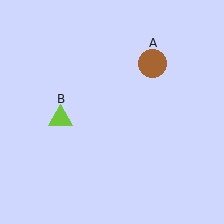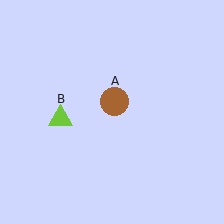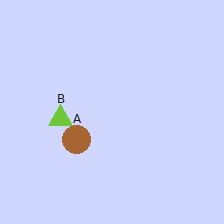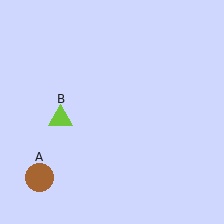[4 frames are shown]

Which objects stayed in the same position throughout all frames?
Lime triangle (object B) remained stationary.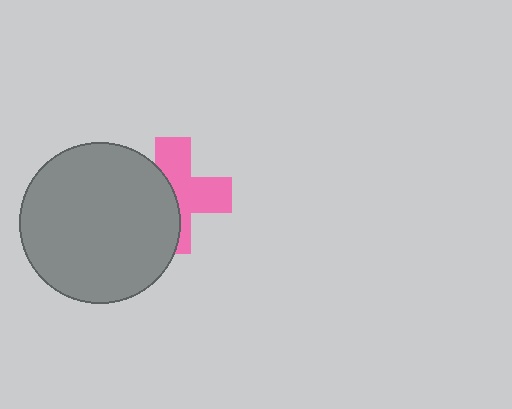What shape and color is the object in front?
The object in front is a gray circle.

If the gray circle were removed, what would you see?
You would see the complete pink cross.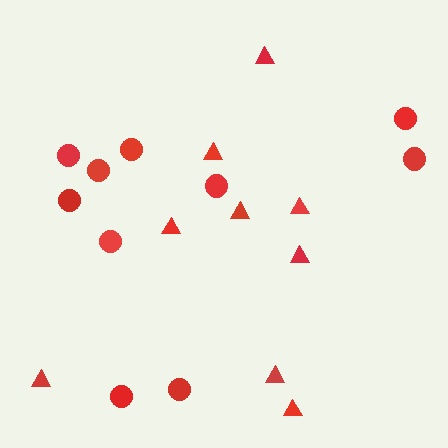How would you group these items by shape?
There are 2 groups: one group of triangles (9) and one group of circles (10).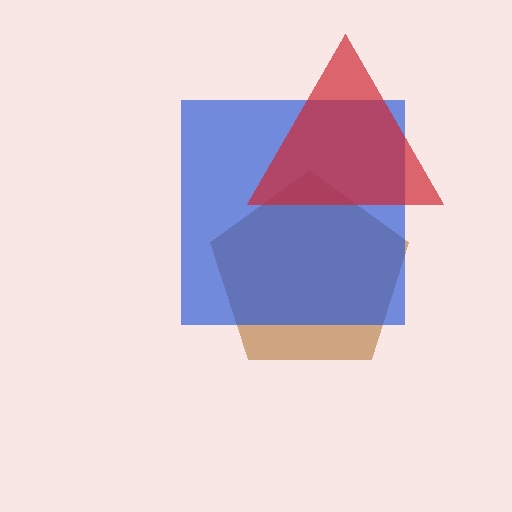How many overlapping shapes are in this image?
There are 3 overlapping shapes in the image.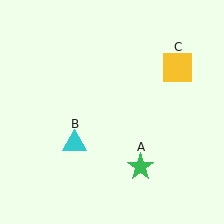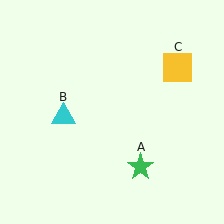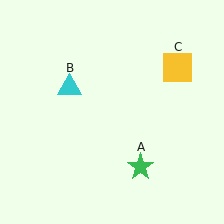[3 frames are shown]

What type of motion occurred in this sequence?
The cyan triangle (object B) rotated clockwise around the center of the scene.